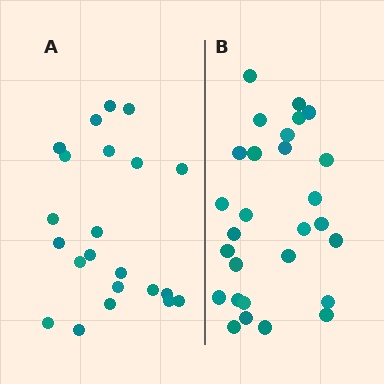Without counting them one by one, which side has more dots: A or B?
Region B (the right region) has more dots.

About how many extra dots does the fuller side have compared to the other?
Region B has about 6 more dots than region A.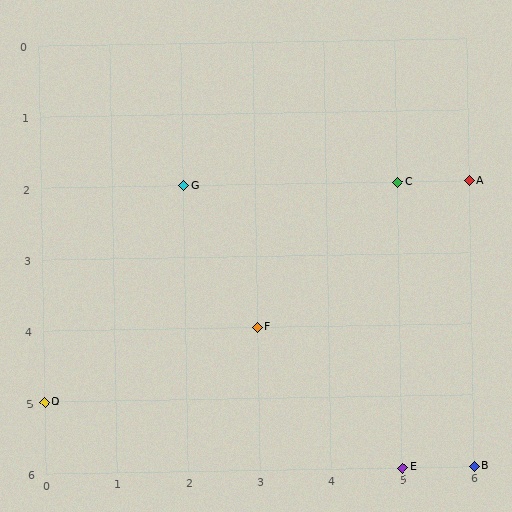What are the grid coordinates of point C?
Point C is at grid coordinates (5, 2).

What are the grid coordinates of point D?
Point D is at grid coordinates (0, 5).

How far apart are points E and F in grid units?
Points E and F are 2 columns and 2 rows apart (about 2.8 grid units diagonally).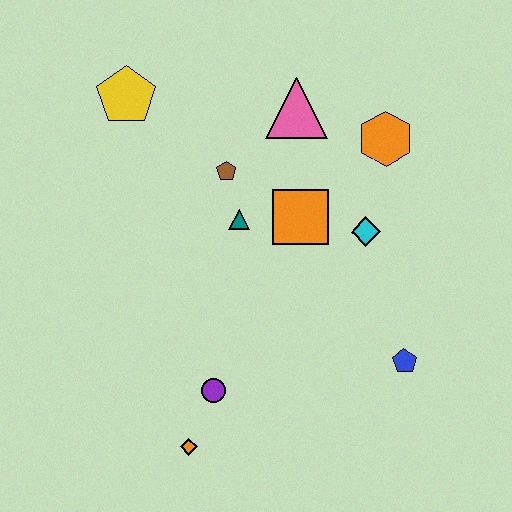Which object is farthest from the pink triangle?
The orange diamond is farthest from the pink triangle.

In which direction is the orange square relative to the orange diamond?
The orange square is above the orange diamond.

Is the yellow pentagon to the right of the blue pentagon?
No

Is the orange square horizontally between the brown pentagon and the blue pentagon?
Yes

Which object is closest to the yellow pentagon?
The brown pentagon is closest to the yellow pentagon.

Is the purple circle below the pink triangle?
Yes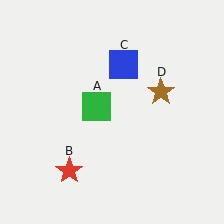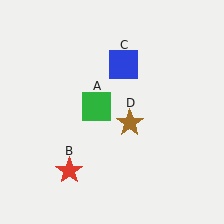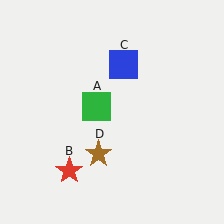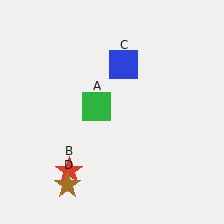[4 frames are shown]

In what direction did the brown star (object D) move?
The brown star (object D) moved down and to the left.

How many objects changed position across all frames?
1 object changed position: brown star (object D).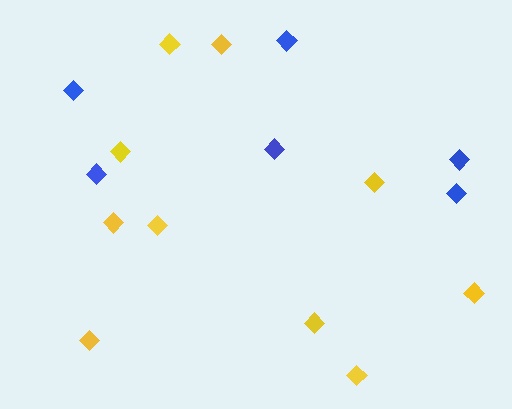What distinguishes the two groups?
There are 2 groups: one group of blue diamonds (6) and one group of yellow diamonds (10).